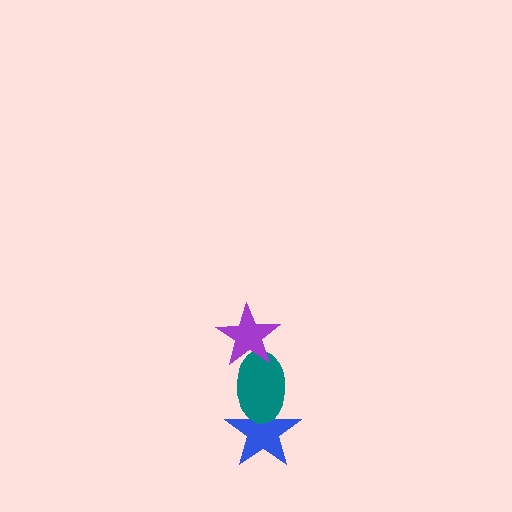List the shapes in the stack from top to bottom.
From top to bottom: the purple star, the teal ellipse, the blue star.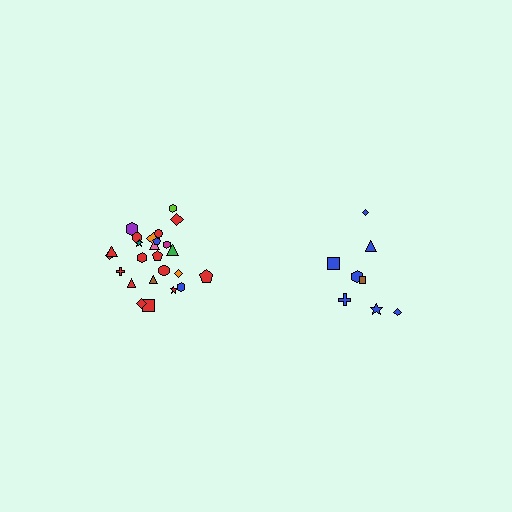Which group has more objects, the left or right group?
The left group.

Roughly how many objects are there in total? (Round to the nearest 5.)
Roughly 35 objects in total.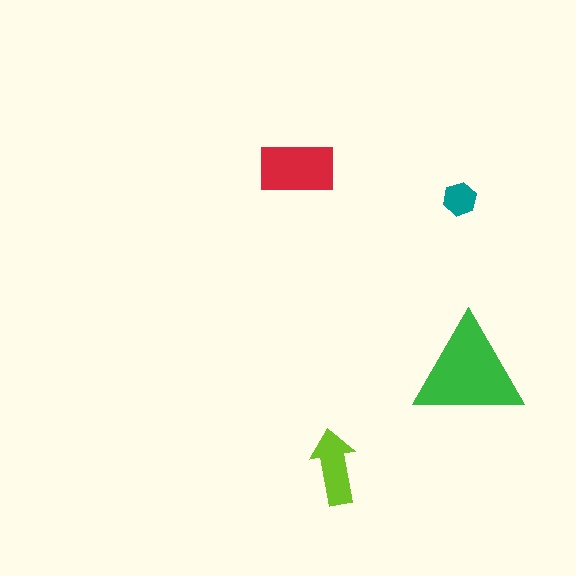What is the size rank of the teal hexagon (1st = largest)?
4th.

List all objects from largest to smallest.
The green triangle, the red rectangle, the lime arrow, the teal hexagon.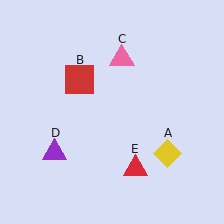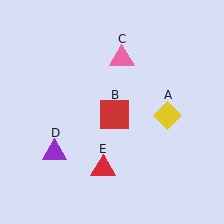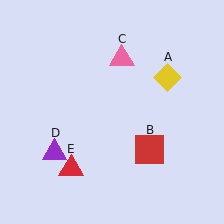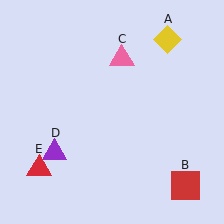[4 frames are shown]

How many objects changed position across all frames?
3 objects changed position: yellow diamond (object A), red square (object B), red triangle (object E).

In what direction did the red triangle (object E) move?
The red triangle (object E) moved left.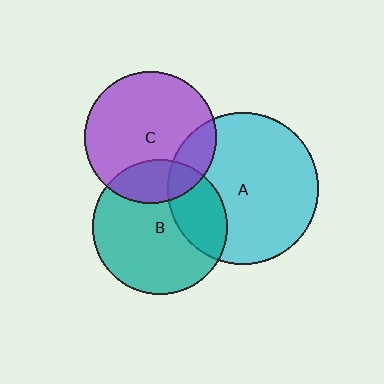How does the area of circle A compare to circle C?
Approximately 1.3 times.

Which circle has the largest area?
Circle A (cyan).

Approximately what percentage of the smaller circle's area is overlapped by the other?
Approximately 20%.